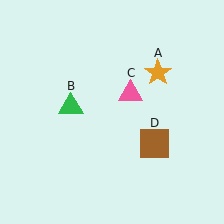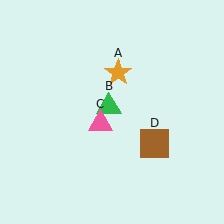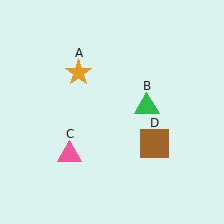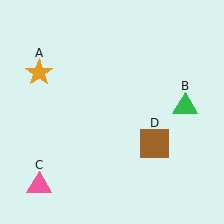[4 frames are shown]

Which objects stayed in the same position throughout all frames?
Brown square (object D) remained stationary.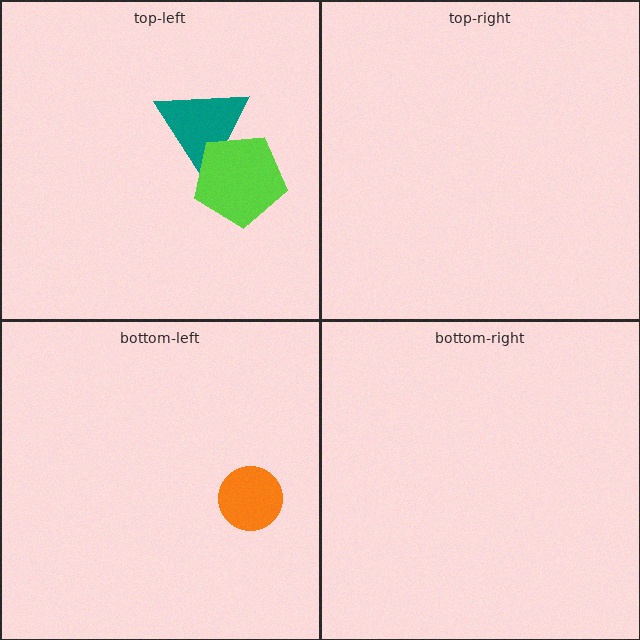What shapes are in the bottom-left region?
The orange circle.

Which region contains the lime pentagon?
The top-left region.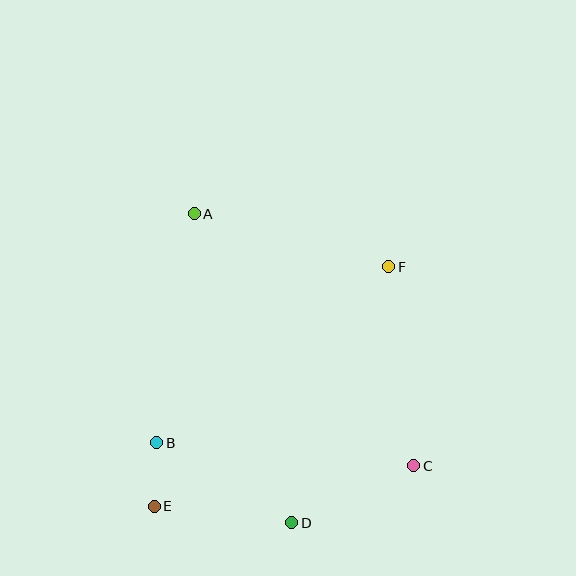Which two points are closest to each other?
Points B and E are closest to each other.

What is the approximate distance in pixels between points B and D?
The distance between B and D is approximately 157 pixels.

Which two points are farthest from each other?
Points E and F are farthest from each other.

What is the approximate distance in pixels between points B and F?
The distance between B and F is approximately 291 pixels.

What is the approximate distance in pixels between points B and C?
The distance between B and C is approximately 258 pixels.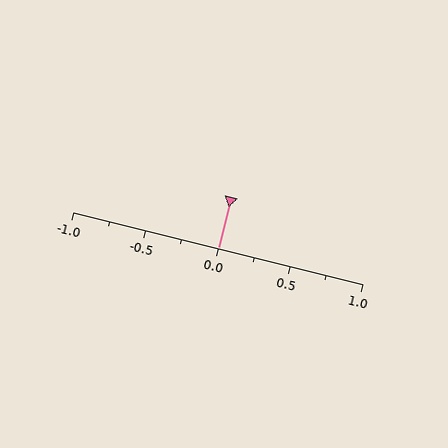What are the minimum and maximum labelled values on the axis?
The axis runs from -1.0 to 1.0.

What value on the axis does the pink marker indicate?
The marker indicates approximately 0.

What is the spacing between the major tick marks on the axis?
The major ticks are spaced 0.5 apart.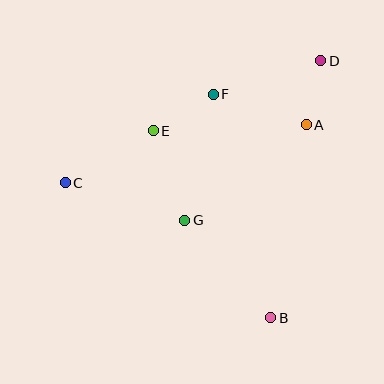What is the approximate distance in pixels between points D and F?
The distance between D and F is approximately 113 pixels.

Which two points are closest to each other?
Points A and D are closest to each other.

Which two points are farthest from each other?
Points C and D are farthest from each other.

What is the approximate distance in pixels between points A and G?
The distance between A and G is approximately 154 pixels.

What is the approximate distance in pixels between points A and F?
The distance between A and F is approximately 98 pixels.